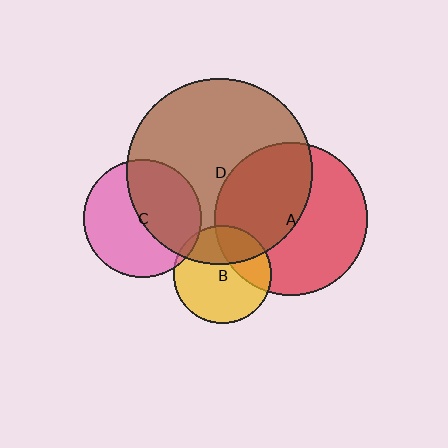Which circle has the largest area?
Circle D (brown).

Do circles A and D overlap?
Yes.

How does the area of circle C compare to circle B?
Approximately 1.4 times.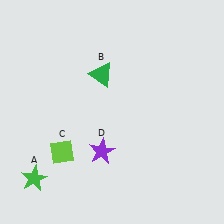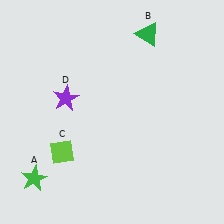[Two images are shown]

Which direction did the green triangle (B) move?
The green triangle (B) moved right.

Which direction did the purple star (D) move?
The purple star (D) moved up.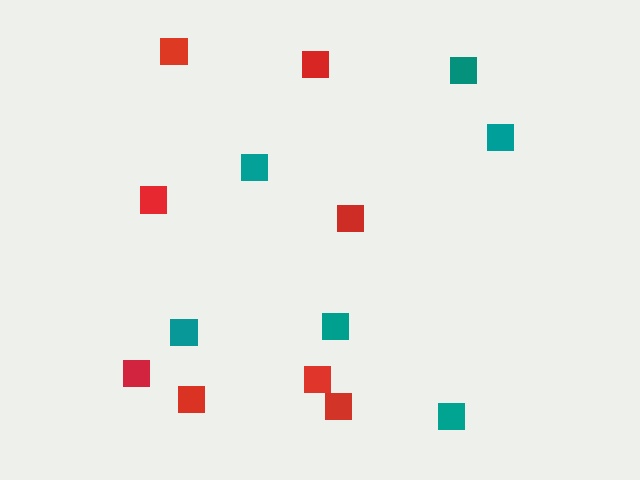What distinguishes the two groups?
There are 2 groups: one group of teal squares (6) and one group of red squares (8).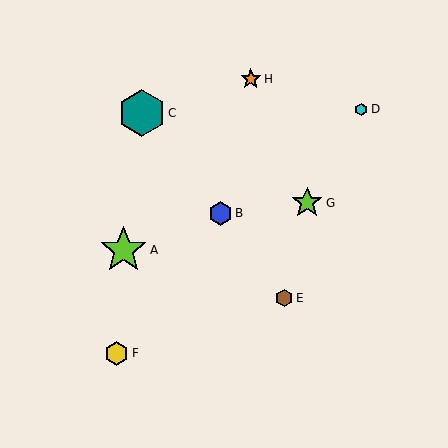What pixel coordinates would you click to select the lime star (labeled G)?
Click at (307, 203) to select the lime star G.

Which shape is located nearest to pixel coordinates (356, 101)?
The cyan hexagon (labeled D) at (361, 109) is nearest to that location.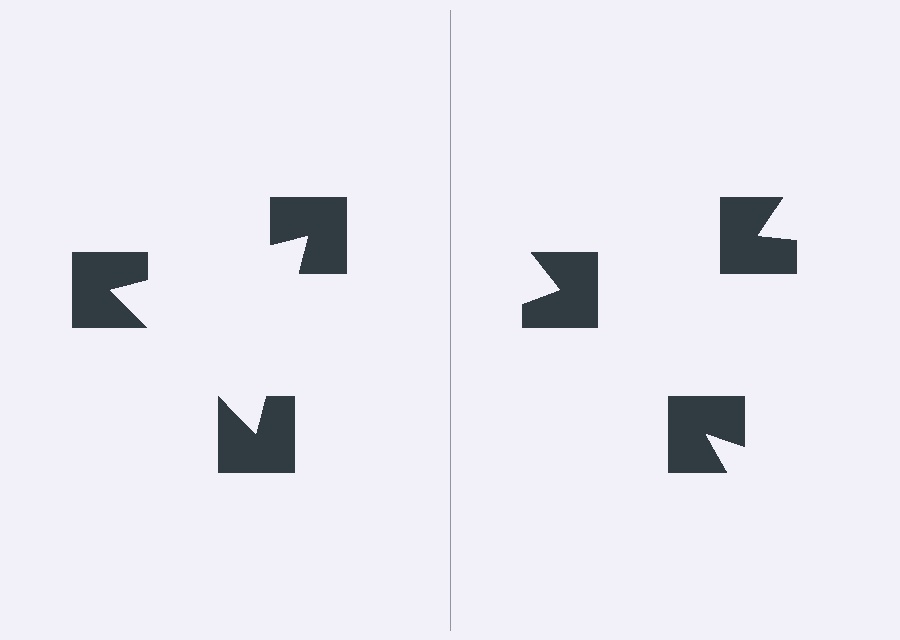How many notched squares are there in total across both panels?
6 — 3 on each side.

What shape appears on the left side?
An illusory triangle.